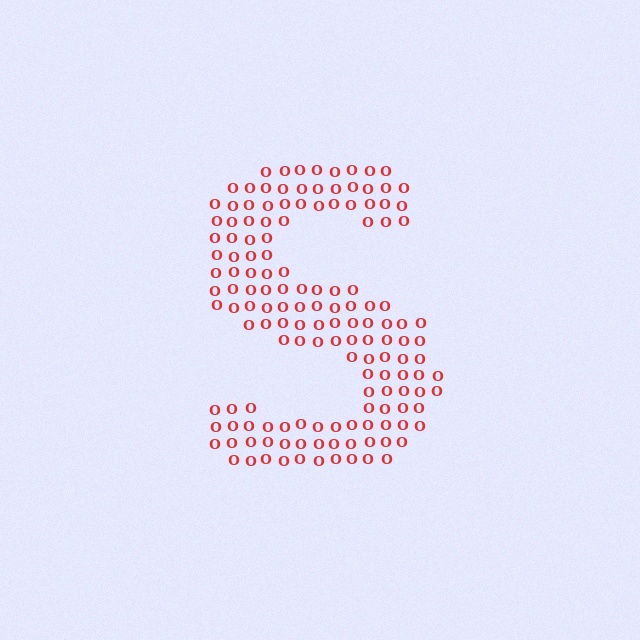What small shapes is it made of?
It is made of small letter O's.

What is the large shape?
The large shape is the letter S.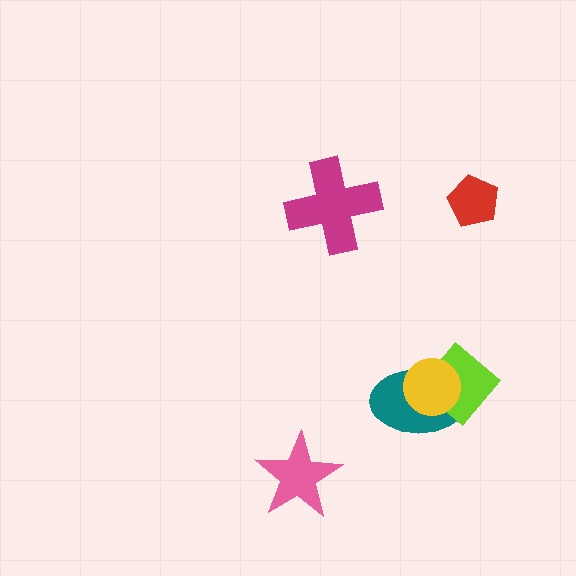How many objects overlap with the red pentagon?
0 objects overlap with the red pentagon.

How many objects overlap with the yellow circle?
2 objects overlap with the yellow circle.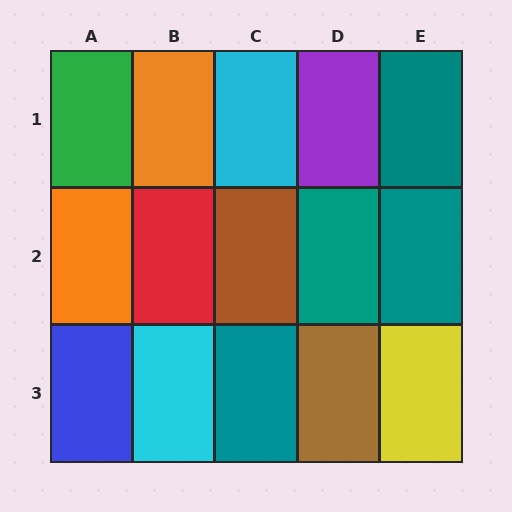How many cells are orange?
2 cells are orange.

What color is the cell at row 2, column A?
Orange.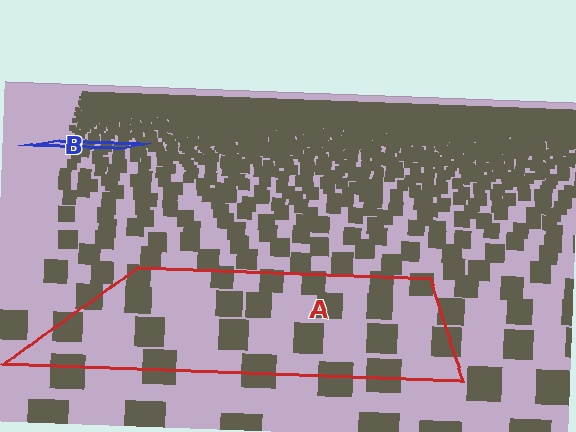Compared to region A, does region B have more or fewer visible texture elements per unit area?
Region B has more texture elements per unit area — they are packed more densely because it is farther away.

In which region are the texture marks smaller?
The texture marks are smaller in region B, because it is farther away.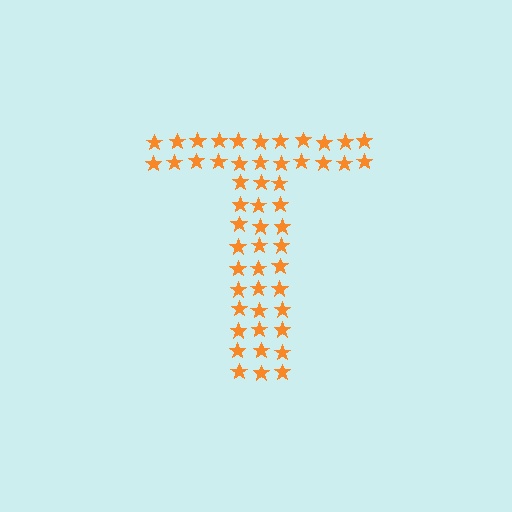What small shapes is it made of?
It is made of small stars.